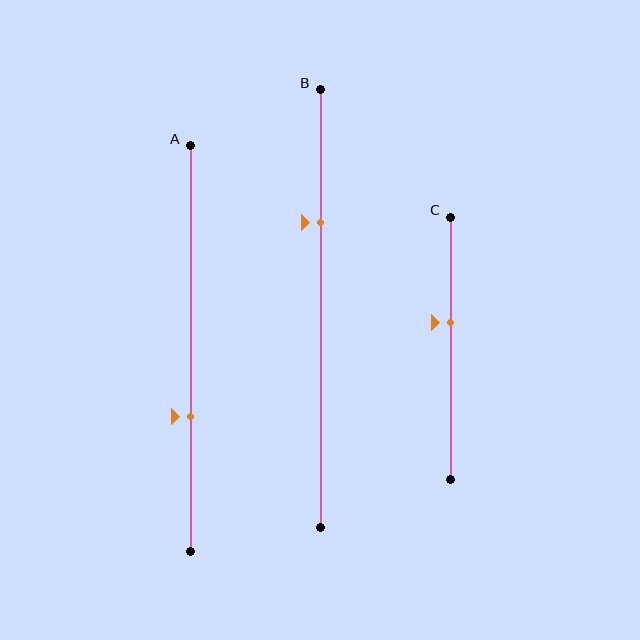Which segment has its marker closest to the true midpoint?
Segment C has its marker closest to the true midpoint.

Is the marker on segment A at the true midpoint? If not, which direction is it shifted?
No, the marker on segment A is shifted downward by about 17% of the segment length.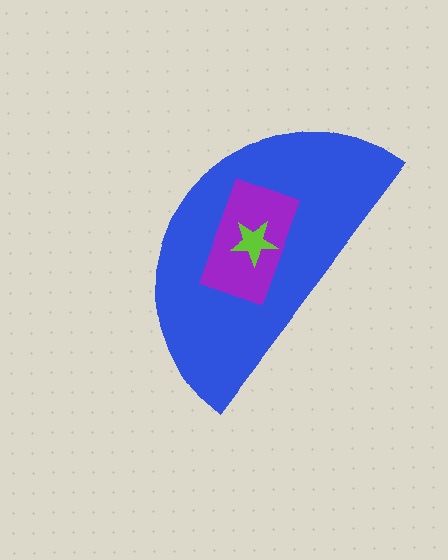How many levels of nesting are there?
3.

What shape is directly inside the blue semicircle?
The purple rectangle.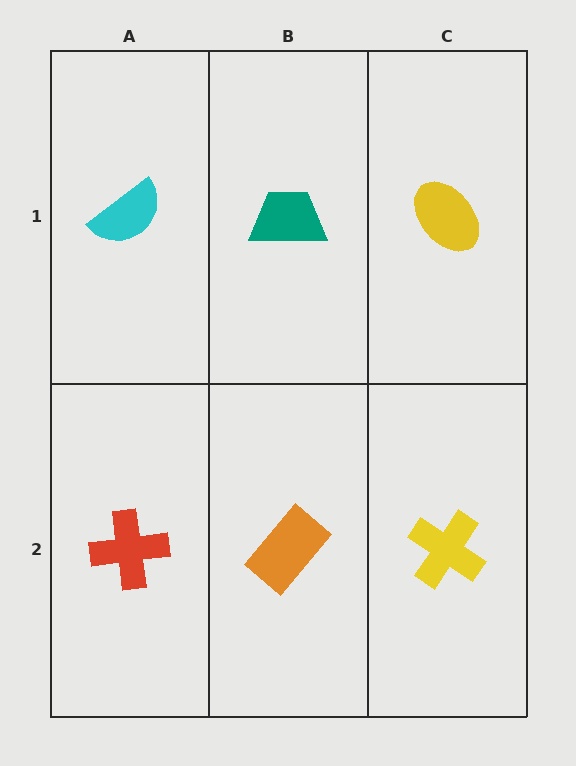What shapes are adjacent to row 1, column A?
A red cross (row 2, column A), a teal trapezoid (row 1, column B).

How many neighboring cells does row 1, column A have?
2.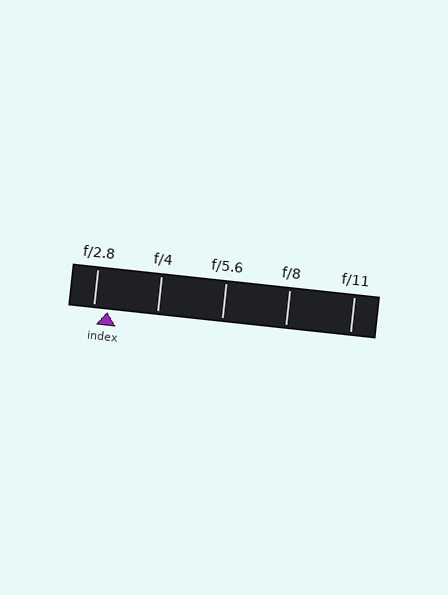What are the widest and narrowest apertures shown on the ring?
The widest aperture shown is f/2.8 and the narrowest is f/11.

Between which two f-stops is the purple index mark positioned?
The index mark is between f/2.8 and f/4.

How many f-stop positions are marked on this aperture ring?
There are 5 f-stop positions marked.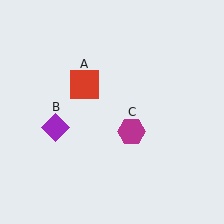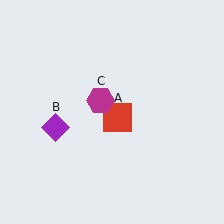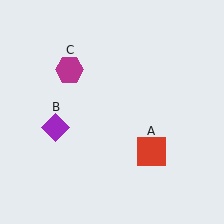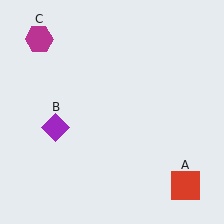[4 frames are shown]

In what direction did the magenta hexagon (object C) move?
The magenta hexagon (object C) moved up and to the left.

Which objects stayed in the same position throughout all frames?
Purple diamond (object B) remained stationary.